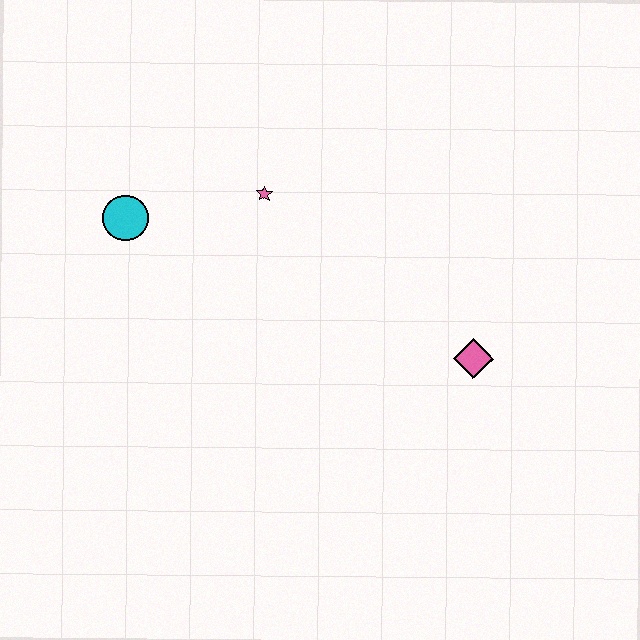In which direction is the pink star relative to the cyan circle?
The pink star is to the right of the cyan circle.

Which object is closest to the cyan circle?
The pink star is closest to the cyan circle.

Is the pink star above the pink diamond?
Yes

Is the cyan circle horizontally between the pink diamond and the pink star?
No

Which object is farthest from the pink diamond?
The cyan circle is farthest from the pink diamond.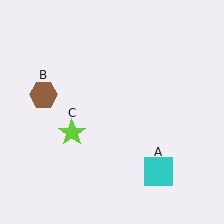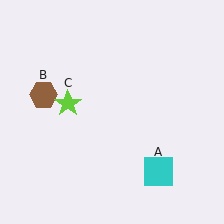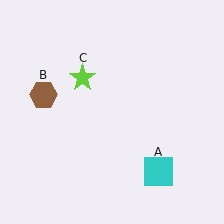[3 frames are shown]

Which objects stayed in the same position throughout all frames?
Cyan square (object A) and brown hexagon (object B) remained stationary.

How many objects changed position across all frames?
1 object changed position: lime star (object C).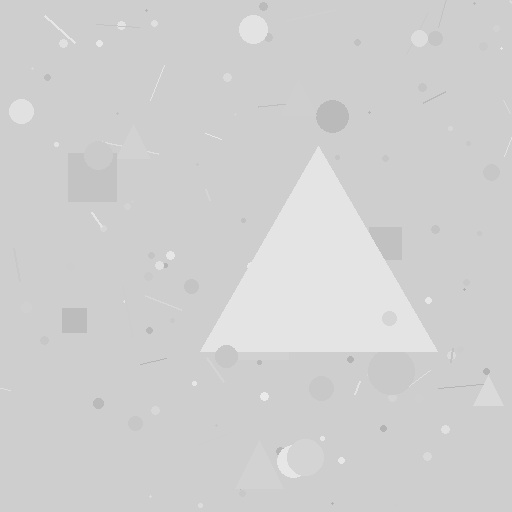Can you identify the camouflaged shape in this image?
The camouflaged shape is a triangle.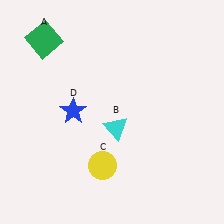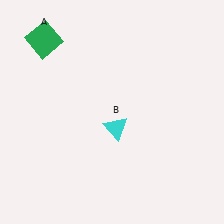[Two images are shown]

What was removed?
The yellow circle (C), the blue star (D) were removed in Image 2.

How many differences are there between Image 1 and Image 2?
There are 2 differences between the two images.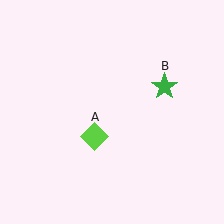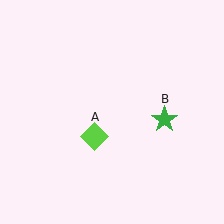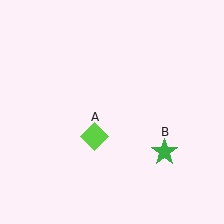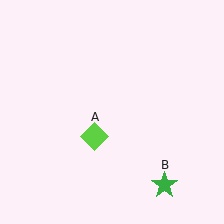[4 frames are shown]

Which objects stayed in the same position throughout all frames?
Lime diamond (object A) remained stationary.